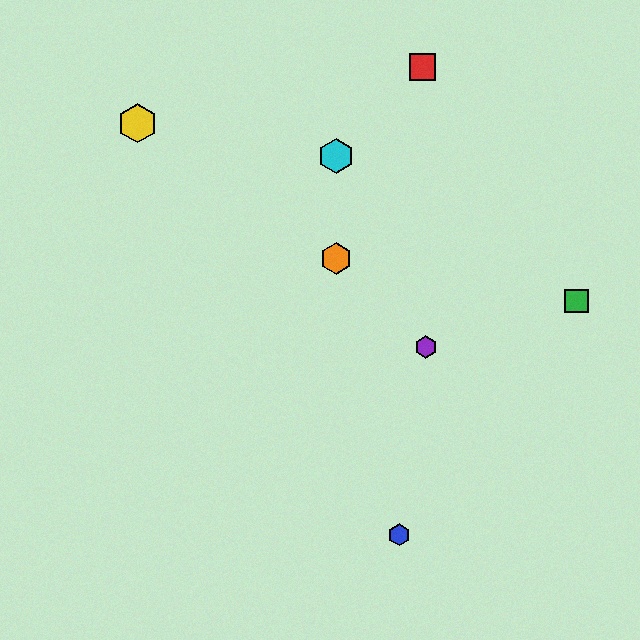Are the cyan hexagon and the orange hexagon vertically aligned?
Yes, both are at x≈336.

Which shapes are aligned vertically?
The orange hexagon, the cyan hexagon are aligned vertically.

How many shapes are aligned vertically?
2 shapes (the orange hexagon, the cyan hexagon) are aligned vertically.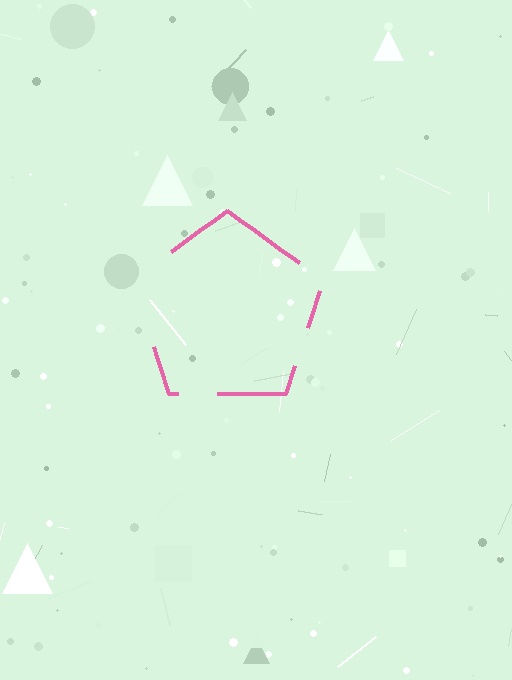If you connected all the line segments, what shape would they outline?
They would outline a pentagon.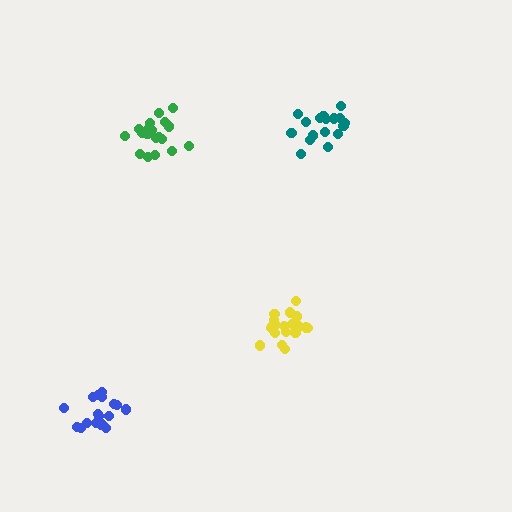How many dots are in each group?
Group 1: 17 dots, Group 2: 20 dots, Group 3: 18 dots, Group 4: 19 dots (74 total).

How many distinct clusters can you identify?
There are 4 distinct clusters.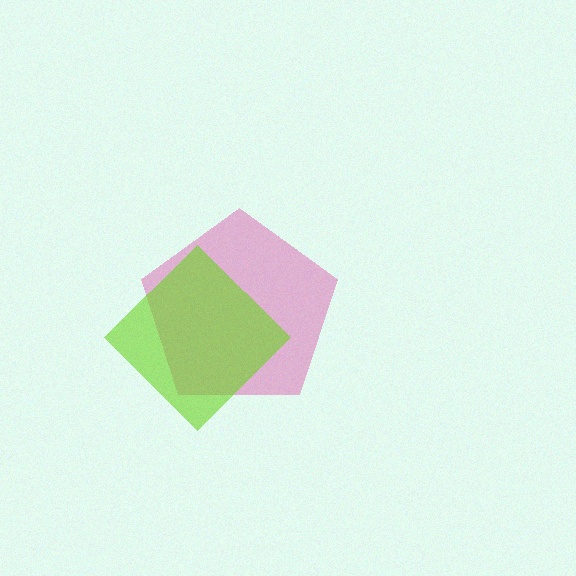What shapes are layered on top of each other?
The layered shapes are: a pink pentagon, a lime diamond.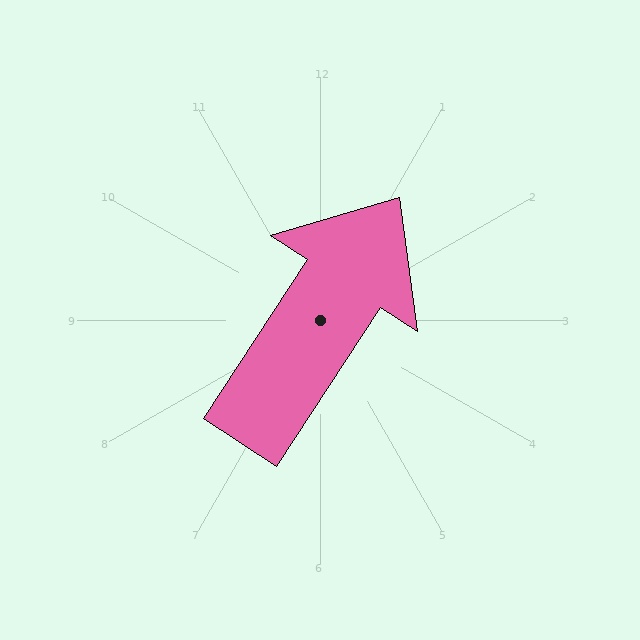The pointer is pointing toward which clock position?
Roughly 1 o'clock.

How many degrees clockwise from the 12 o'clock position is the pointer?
Approximately 33 degrees.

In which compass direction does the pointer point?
Northeast.